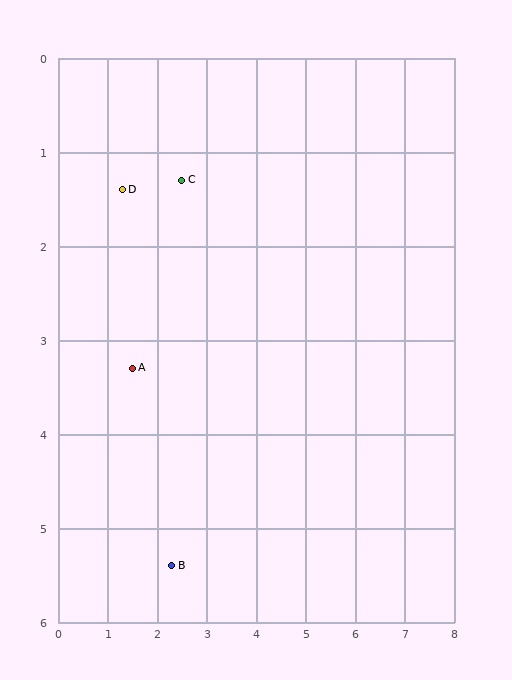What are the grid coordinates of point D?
Point D is at approximately (1.3, 1.4).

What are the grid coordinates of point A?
Point A is at approximately (1.5, 3.3).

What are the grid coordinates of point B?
Point B is at approximately (2.3, 5.4).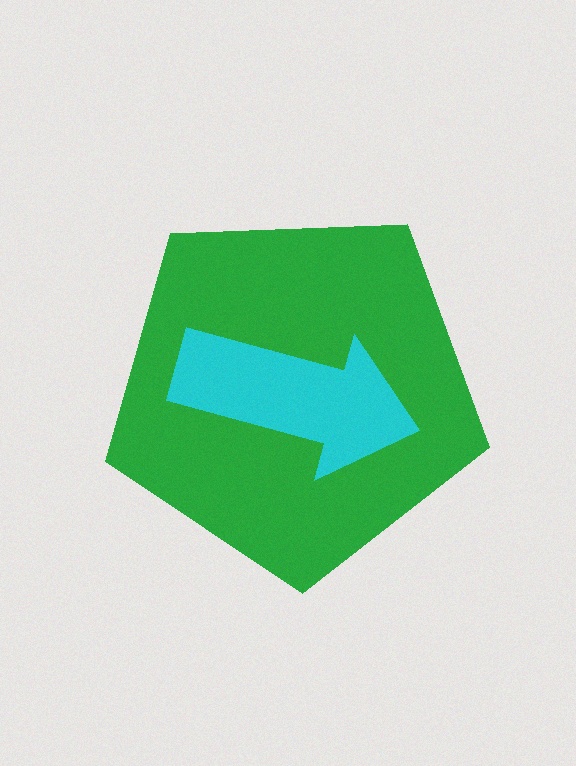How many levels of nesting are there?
2.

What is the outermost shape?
The green pentagon.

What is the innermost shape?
The cyan arrow.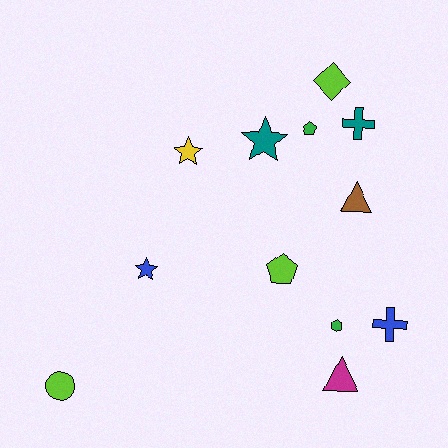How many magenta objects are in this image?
There is 1 magenta object.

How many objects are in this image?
There are 12 objects.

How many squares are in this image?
There are no squares.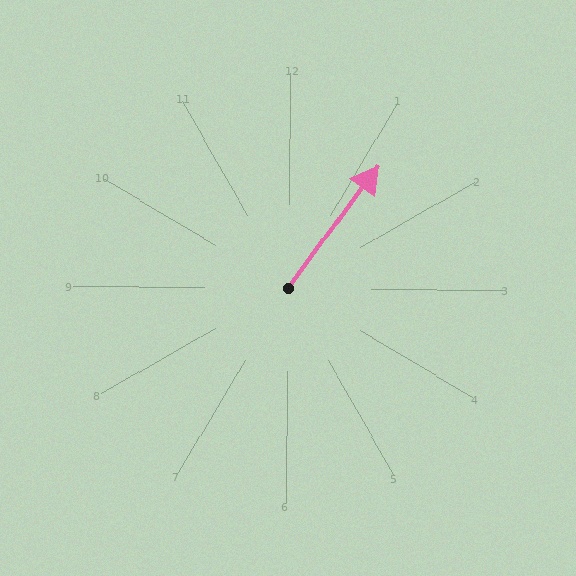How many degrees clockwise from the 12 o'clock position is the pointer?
Approximately 36 degrees.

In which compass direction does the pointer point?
Northeast.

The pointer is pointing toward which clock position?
Roughly 1 o'clock.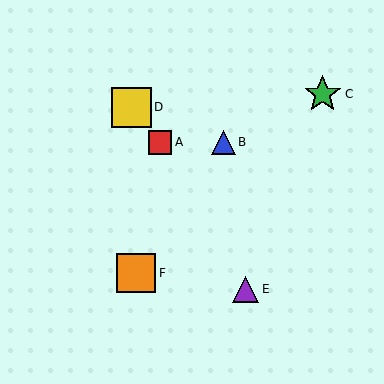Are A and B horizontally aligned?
Yes, both are at y≈142.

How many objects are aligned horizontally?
2 objects (A, B) are aligned horizontally.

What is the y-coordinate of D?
Object D is at y≈107.